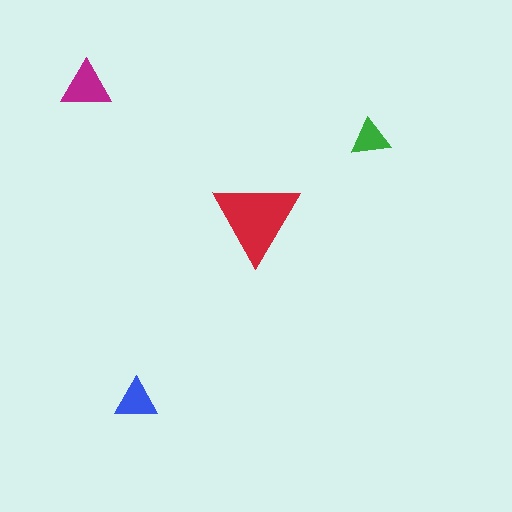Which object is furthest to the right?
The green triangle is rightmost.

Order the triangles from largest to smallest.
the red one, the magenta one, the blue one, the green one.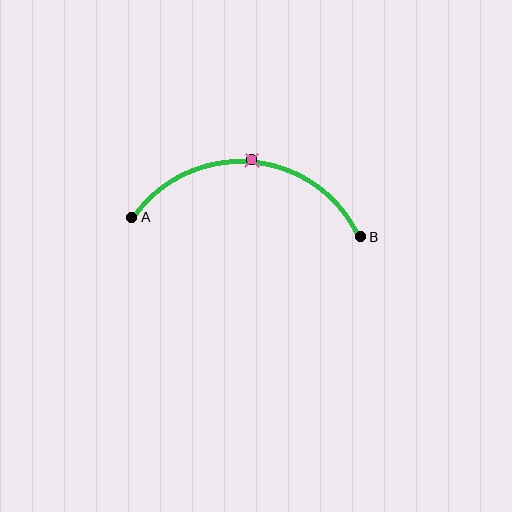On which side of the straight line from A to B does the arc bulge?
The arc bulges above the straight line connecting A and B.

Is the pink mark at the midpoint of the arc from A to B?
Yes. The pink mark lies on the arc at equal arc-length from both A and B — it is the arc midpoint.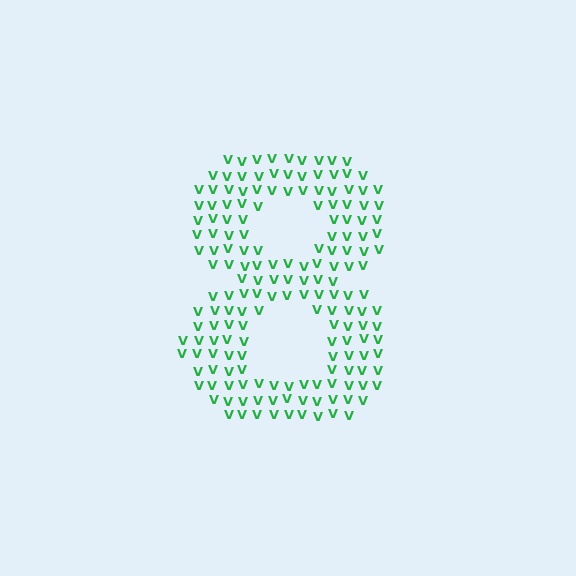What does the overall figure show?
The overall figure shows the digit 8.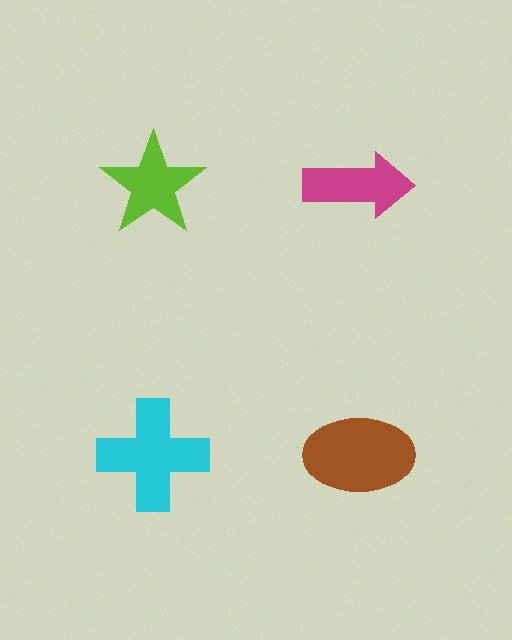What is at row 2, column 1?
A cyan cross.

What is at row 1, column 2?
A magenta arrow.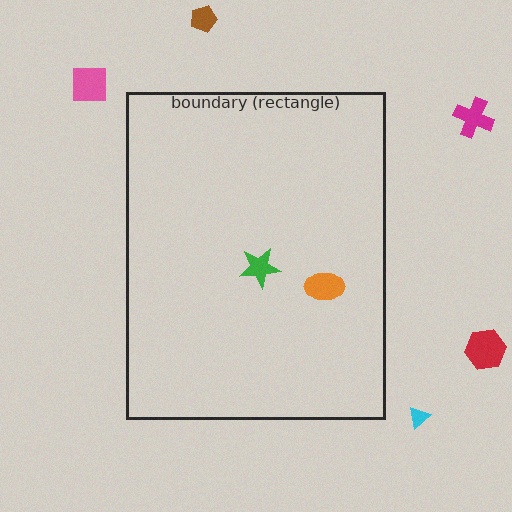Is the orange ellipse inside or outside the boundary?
Inside.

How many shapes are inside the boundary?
2 inside, 5 outside.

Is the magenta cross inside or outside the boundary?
Outside.